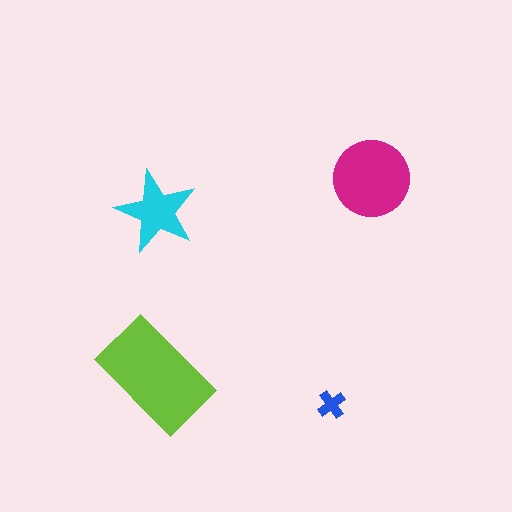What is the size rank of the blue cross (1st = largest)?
4th.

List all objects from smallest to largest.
The blue cross, the cyan star, the magenta circle, the lime rectangle.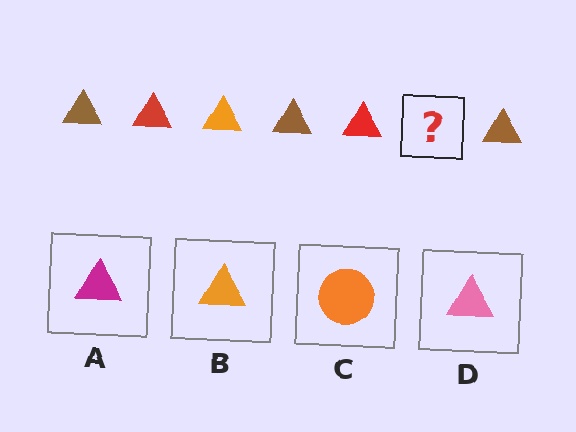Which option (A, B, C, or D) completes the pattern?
B.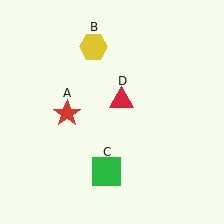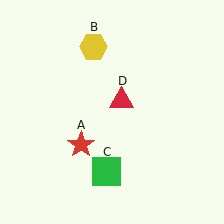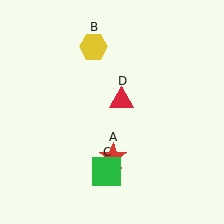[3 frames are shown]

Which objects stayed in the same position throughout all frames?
Yellow hexagon (object B) and green square (object C) and red triangle (object D) remained stationary.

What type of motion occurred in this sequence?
The red star (object A) rotated counterclockwise around the center of the scene.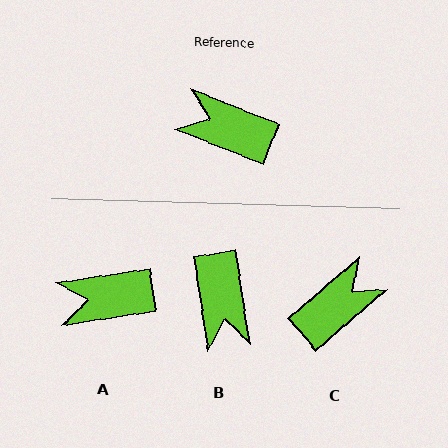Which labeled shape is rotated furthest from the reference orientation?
B, about 121 degrees away.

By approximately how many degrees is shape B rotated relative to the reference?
Approximately 121 degrees counter-clockwise.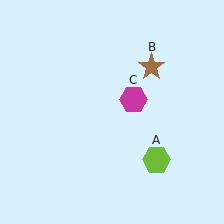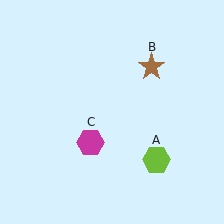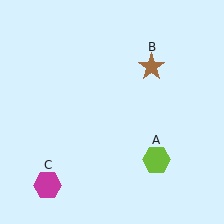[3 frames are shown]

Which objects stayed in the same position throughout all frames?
Lime hexagon (object A) and brown star (object B) remained stationary.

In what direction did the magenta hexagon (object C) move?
The magenta hexagon (object C) moved down and to the left.